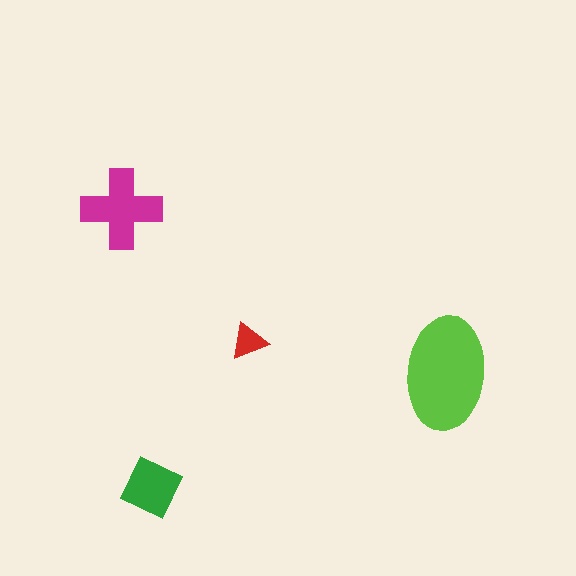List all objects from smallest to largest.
The red triangle, the green diamond, the magenta cross, the lime ellipse.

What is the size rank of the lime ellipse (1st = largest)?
1st.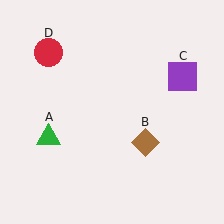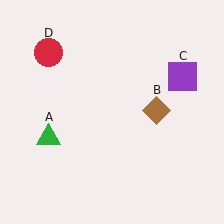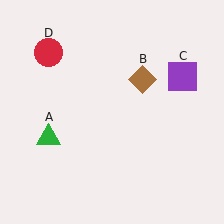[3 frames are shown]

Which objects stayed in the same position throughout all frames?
Green triangle (object A) and purple square (object C) and red circle (object D) remained stationary.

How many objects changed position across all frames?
1 object changed position: brown diamond (object B).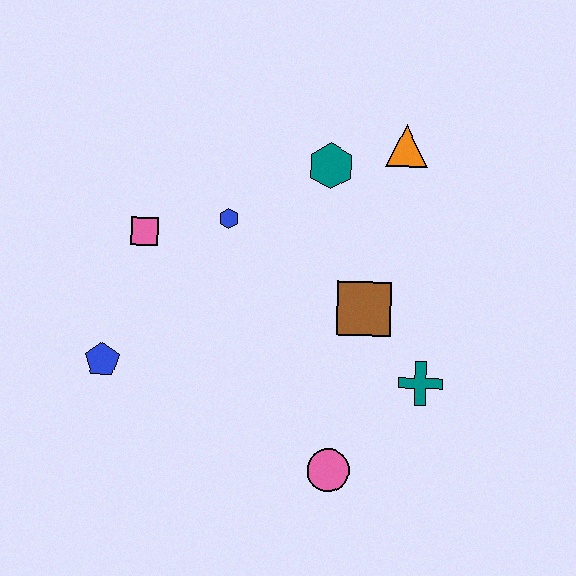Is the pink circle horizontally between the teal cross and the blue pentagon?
Yes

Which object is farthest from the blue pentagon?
The orange triangle is farthest from the blue pentagon.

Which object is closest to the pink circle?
The teal cross is closest to the pink circle.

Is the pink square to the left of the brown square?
Yes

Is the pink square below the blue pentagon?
No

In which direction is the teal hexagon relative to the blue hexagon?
The teal hexagon is to the right of the blue hexagon.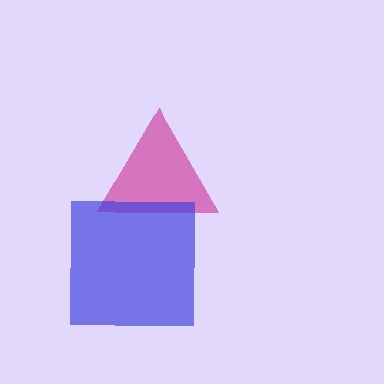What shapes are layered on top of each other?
The layered shapes are: a magenta triangle, a blue square.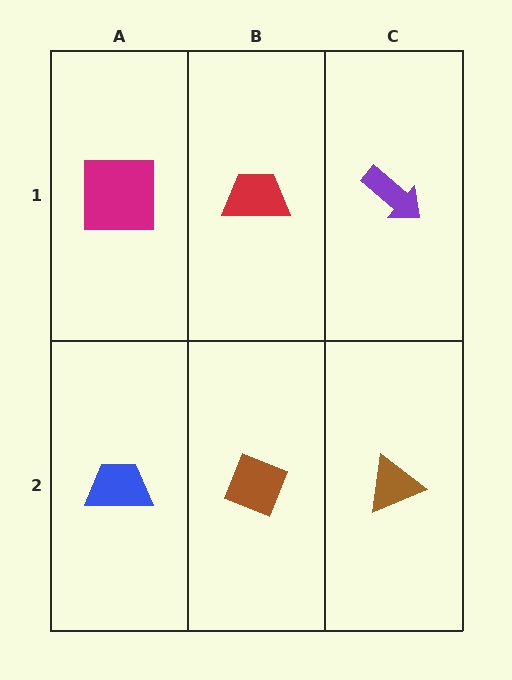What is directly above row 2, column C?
A purple arrow.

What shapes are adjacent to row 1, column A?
A blue trapezoid (row 2, column A), a red trapezoid (row 1, column B).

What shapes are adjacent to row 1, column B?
A brown diamond (row 2, column B), a magenta square (row 1, column A), a purple arrow (row 1, column C).